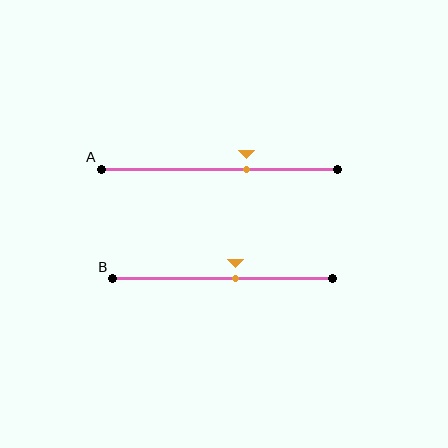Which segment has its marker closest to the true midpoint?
Segment B has its marker closest to the true midpoint.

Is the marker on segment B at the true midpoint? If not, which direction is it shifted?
No, the marker on segment B is shifted to the right by about 6% of the segment length.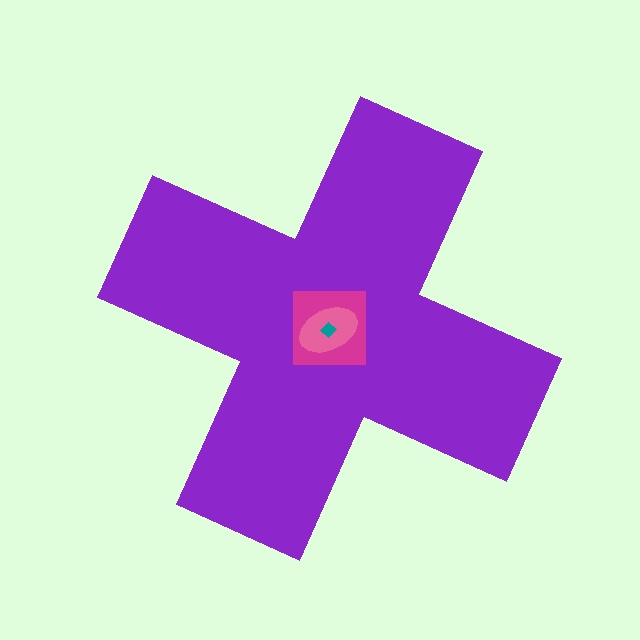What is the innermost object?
The teal diamond.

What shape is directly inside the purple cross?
The magenta square.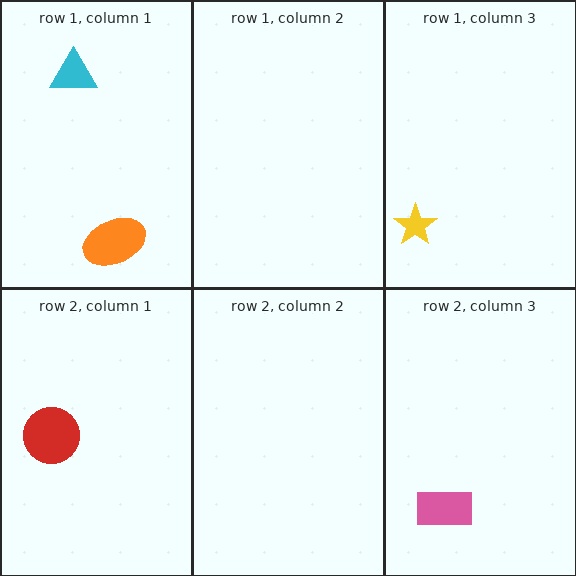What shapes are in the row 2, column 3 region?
The pink rectangle.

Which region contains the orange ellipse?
The row 1, column 1 region.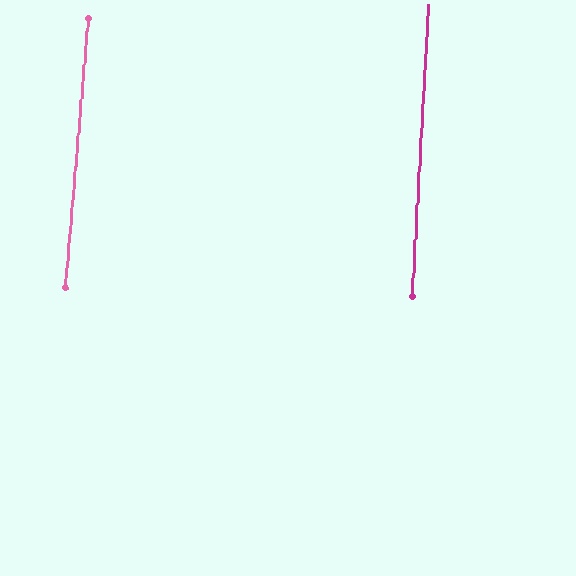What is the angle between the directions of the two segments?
Approximately 2 degrees.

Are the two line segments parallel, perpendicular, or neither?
Parallel — their directions differ by only 1.5°.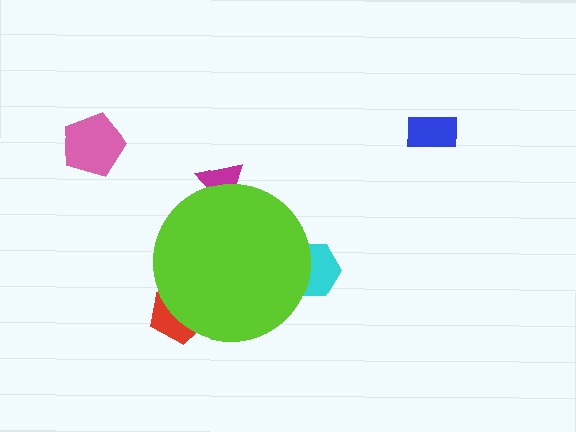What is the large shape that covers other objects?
A lime circle.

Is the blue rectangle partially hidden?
No, the blue rectangle is fully visible.